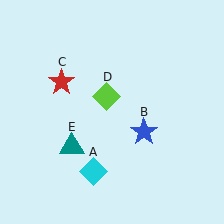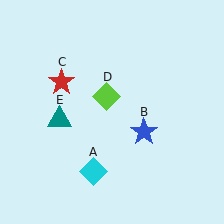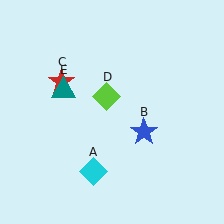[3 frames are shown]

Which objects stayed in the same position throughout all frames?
Cyan diamond (object A) and blue star (object B) and red star (object C) and lime diamond (object D) remained stationary.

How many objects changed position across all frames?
1 object changed position: teal triangle (object E).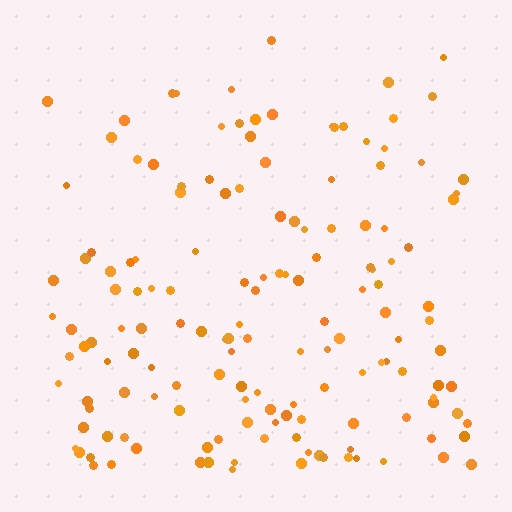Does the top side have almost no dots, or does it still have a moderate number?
Still a moderate number, just noticeably fewer than the bottom.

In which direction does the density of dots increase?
From top to bottom, with the bottom side densest.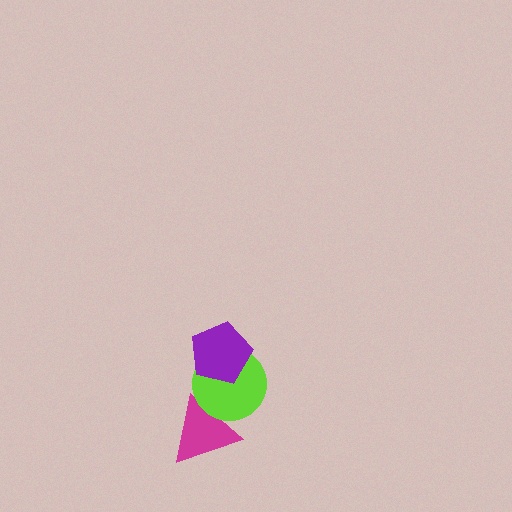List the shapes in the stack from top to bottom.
From top to bottom: the purple pentagon, the lime circle, the magenta triangle.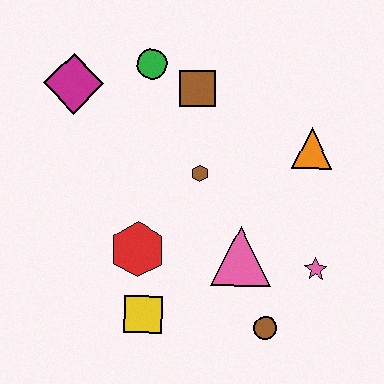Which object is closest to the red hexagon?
The yellow square is closest to the red hexagon.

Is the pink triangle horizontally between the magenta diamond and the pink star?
Yes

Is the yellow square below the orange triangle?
Yes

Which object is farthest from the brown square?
The brown circle is farthest from the brown square.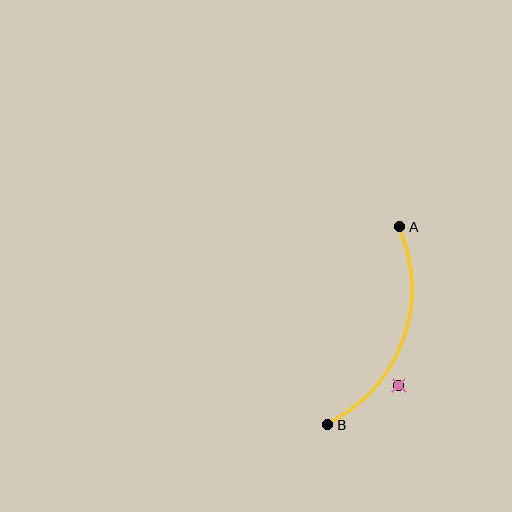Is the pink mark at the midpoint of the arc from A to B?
No — the pink mark does not lie on the arc at all. It sits slightly outside the curve.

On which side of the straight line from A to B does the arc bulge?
The arc bulges to the right of the straight line connecting A and B.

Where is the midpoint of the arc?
The arc midpoint is the point on the curve farthest from the straight line joining A and B. It sits to the right of that line.